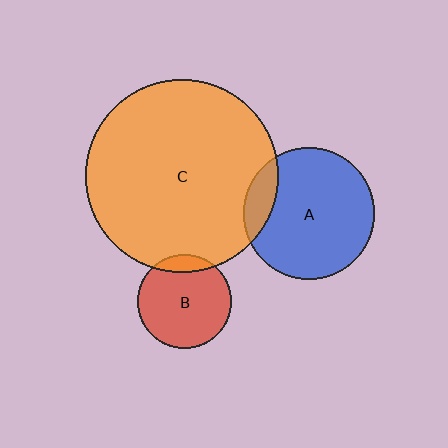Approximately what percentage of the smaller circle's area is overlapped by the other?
Approximately 15%.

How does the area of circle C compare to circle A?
Approximately 2.2 times.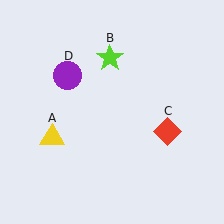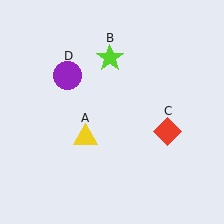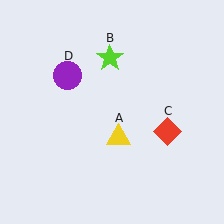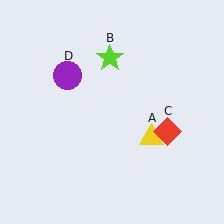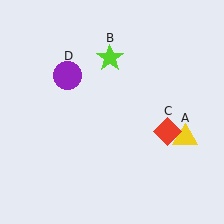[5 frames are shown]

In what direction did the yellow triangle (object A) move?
The yellow triangle (object A) moved right.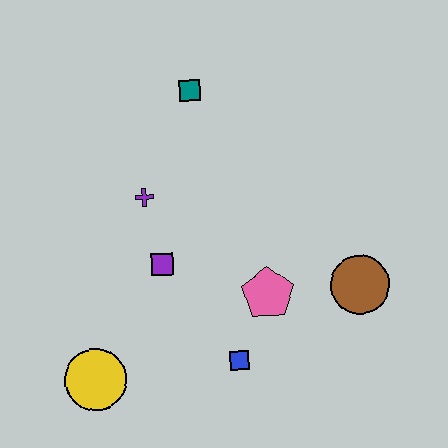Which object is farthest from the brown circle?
The yellow circle is farthest from the brown circle.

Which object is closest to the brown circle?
The pink pentagon is closest to the brown circle.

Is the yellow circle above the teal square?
No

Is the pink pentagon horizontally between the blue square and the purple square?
No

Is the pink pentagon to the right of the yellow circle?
Yes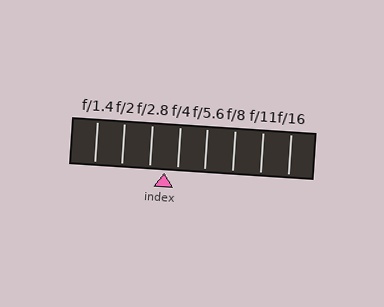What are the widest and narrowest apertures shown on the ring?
The widest aperture shown is f/1.4 and the narrowest is f/16.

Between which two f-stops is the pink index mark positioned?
The index mark is between f/2.8 and f/4.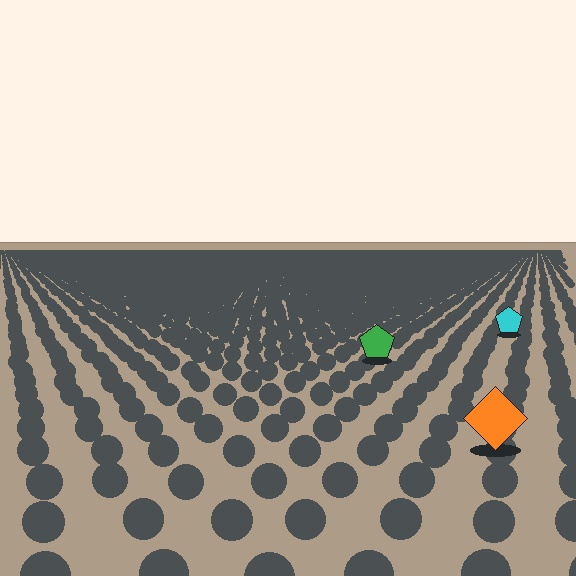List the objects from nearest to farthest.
From nearest to farthest: the orange diamond, the green pentagon, the cyan pentagon.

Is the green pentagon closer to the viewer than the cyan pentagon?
Yes. The green pentagon is closer — you can tell from the texture gradient: the ground texture is coarser near it.